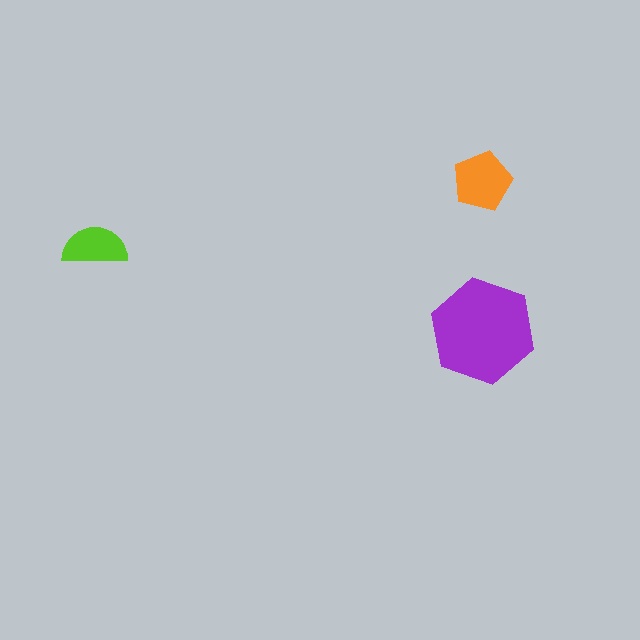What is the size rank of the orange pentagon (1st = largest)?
2nd.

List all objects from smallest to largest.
The lime semicircle, the orange pentagon, the purple hexagon.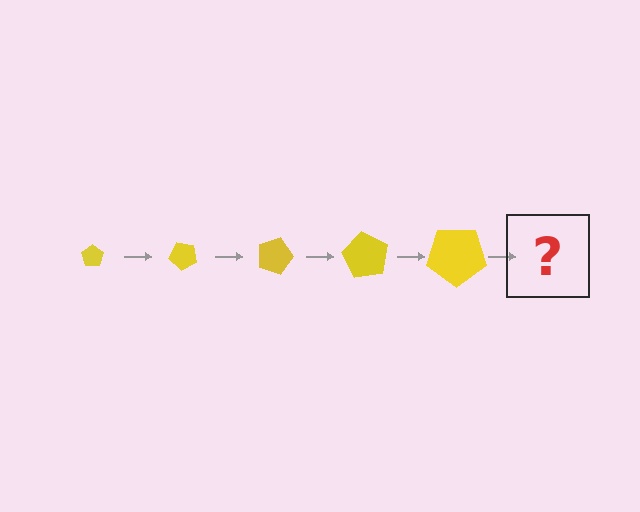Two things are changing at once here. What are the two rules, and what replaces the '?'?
The two rules are that the pentagon grows larger each step and it rotates 45 degrees each step. The '?' should be a pentagon, larger than the previous one and rotated 225 degrees from the start.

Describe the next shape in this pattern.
It should be a pentagon, larger than the previous one and rotated 225 degrees from the start.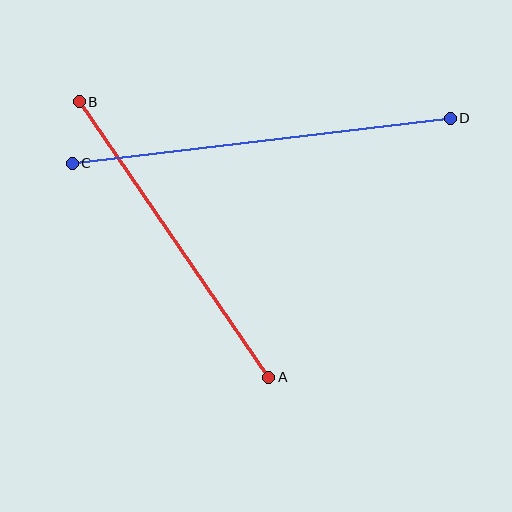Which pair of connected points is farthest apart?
Points C and D are farthest apart.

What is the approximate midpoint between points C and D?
The midpoint is at approximately (261, 141) pixels.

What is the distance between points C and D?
The distance is approximately 381 pixels.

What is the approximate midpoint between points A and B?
The midpoint is at approximately (174, 240) pixels.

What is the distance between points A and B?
The distance is approximately 334 pixels.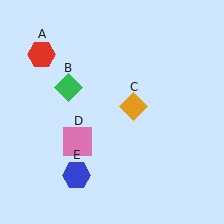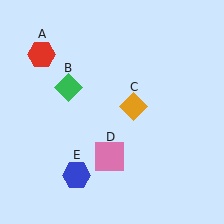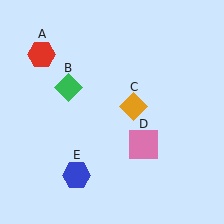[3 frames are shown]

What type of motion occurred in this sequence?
The pink square (object D) rotated counterclockwise around the center of the scene.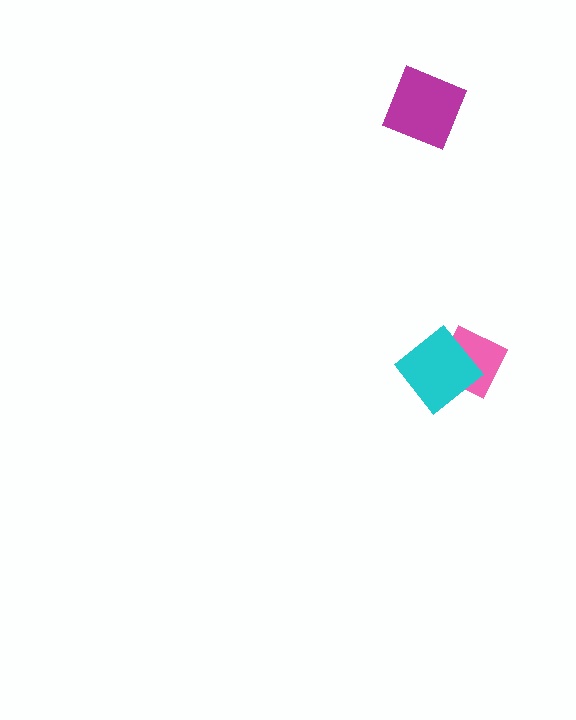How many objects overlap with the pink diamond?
1 object overlaps with the pink diamond.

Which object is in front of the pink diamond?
The cyan diamond is in front of the pink diamond.